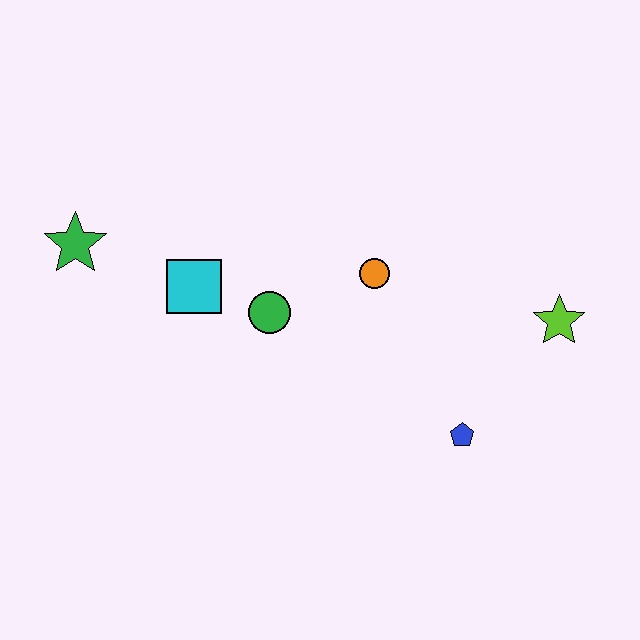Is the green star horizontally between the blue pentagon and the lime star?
No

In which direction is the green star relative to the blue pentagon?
The green star is to the left of the blue pentagon.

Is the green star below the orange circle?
No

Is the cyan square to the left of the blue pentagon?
Yes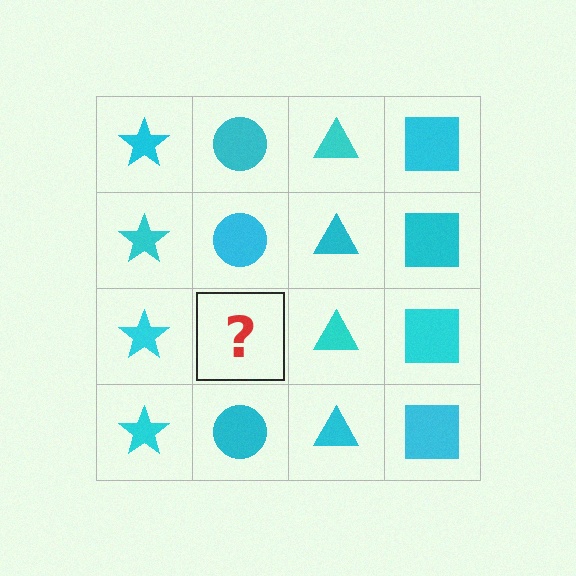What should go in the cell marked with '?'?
The missing cell should contain a cyan circle.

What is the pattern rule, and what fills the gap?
The rule is that each column has a consistent shape. The gap should be filled with a cyan circle.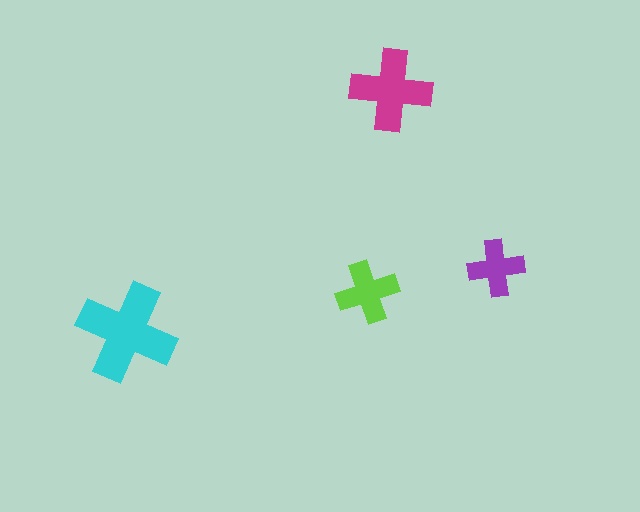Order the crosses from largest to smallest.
the cyan one, the magenta one, the lime one, the purple one.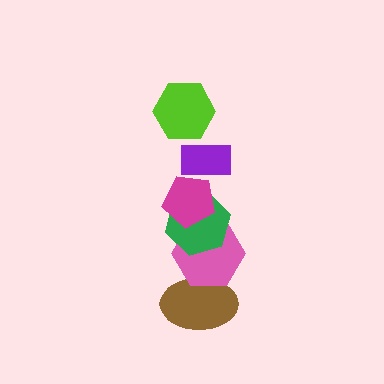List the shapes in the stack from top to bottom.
From top to bottom: the lime hexagon, the purple rectangle, the magenta pentagon, the green hexagon, the pink hexagon, the brown ellipse.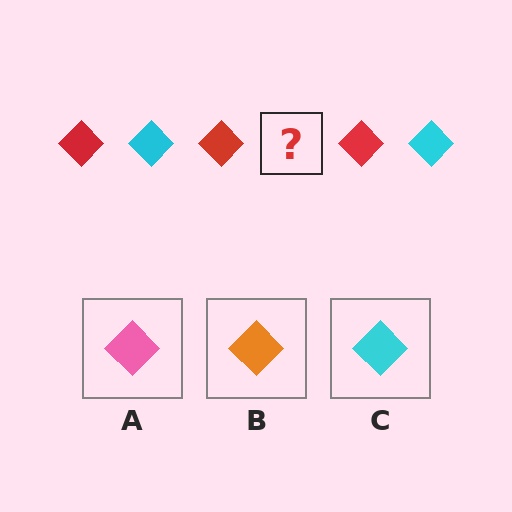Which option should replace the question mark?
Option C.